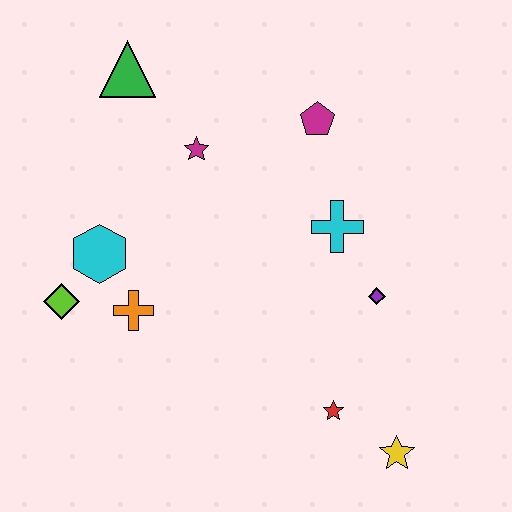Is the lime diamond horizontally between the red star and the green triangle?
No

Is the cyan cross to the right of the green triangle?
Yes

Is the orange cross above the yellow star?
Yes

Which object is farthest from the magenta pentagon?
The yellow star is farthest from the magenta pentagon.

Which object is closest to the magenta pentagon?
The cyan cross is closest to the magenta pentagon.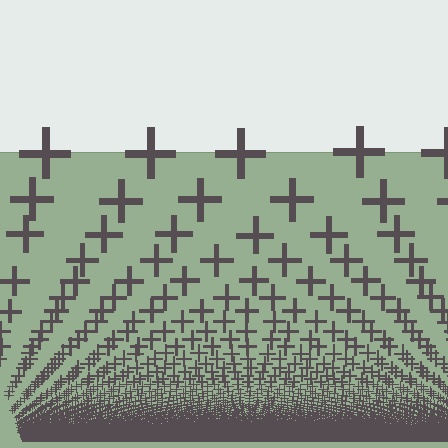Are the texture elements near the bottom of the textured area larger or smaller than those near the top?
Smaller. The gradient is inverted — elements near the bottom are smaller and denser.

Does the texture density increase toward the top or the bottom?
Density increases toward the bottom.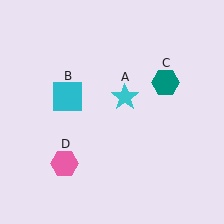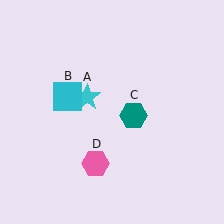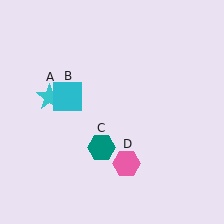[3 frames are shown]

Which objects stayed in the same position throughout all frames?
Cyan square (object B) remained stationary.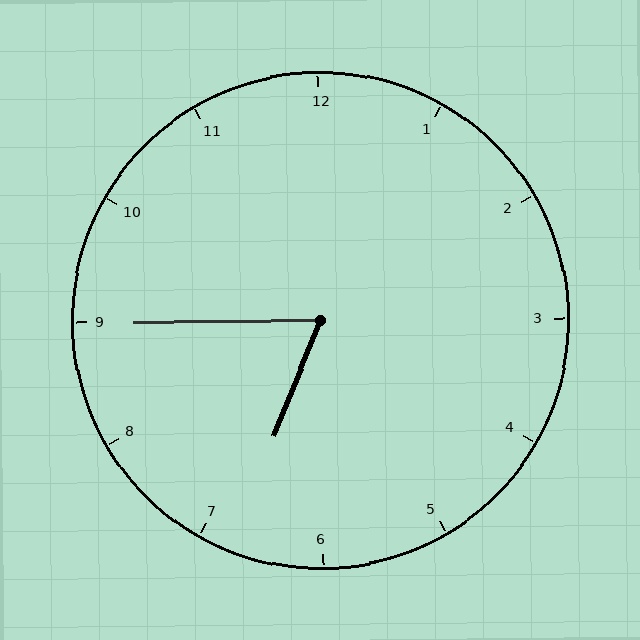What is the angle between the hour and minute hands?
Approximately 68 degrees.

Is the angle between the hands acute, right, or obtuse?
It is acute.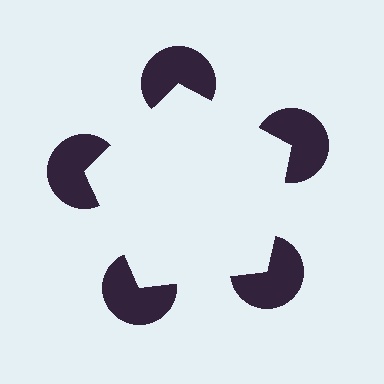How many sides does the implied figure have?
5 sides.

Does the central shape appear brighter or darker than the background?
It typically appears slightly brighter than the background, even though no actual brightness change is drawn.